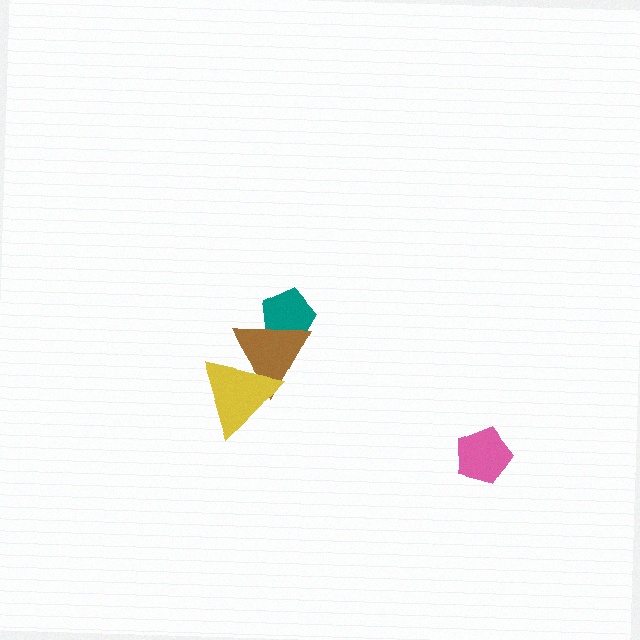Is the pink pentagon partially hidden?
No, no other shape covers it.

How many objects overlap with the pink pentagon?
0 objects overlap with the pink pentagon.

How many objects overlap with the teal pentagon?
1 object overlaps with the teal pentagon.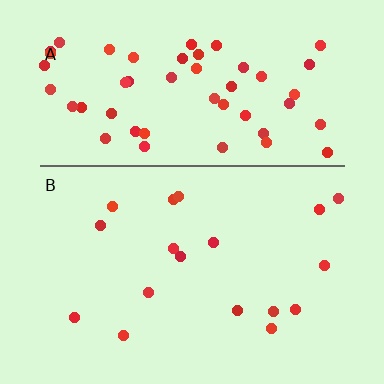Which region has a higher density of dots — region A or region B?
A (the top).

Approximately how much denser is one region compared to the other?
Approximately 3.1× — region A over region B.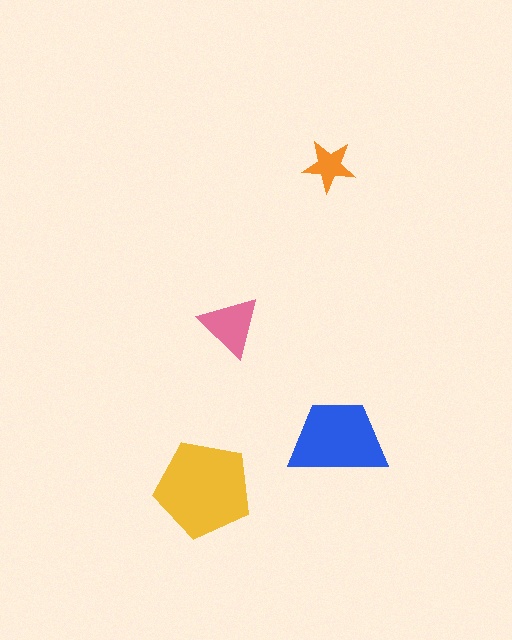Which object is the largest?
The yellow pentagon.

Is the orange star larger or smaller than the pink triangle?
Smaller.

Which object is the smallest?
The orange star.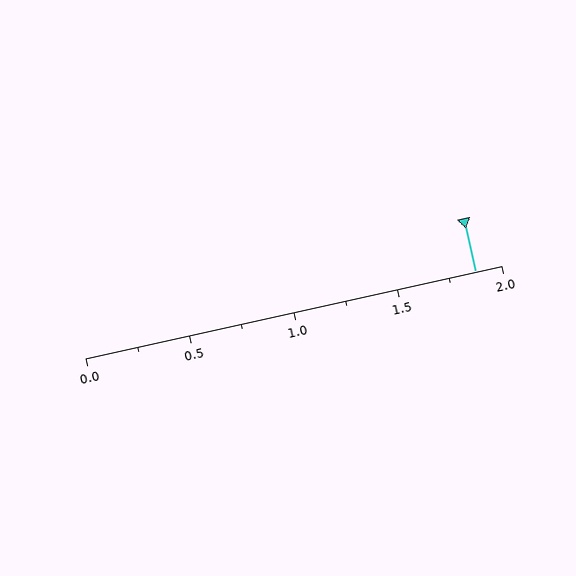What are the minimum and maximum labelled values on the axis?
The axis runs from 0.0 to 2.0.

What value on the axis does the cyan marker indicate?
The marker indicates approximately 1.88.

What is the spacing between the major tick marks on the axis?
The major ticks are spaced 0.5 apart.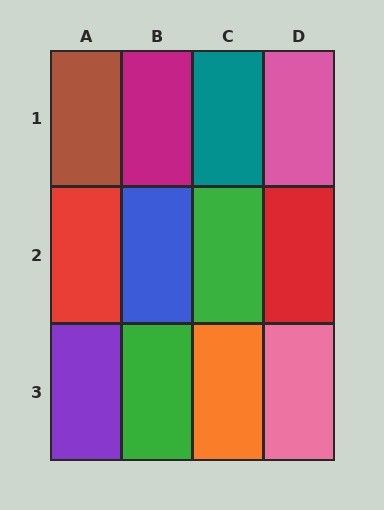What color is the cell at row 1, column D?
Pink.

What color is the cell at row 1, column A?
Brown.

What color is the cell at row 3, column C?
Orange.